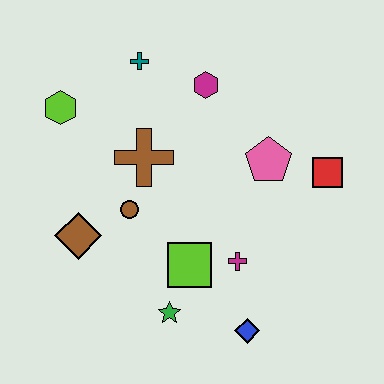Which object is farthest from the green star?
The teal cross is farthest from the green star.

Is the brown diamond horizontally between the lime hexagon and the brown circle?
Yes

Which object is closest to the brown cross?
The brown circle is closest to the brown cross.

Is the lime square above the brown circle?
No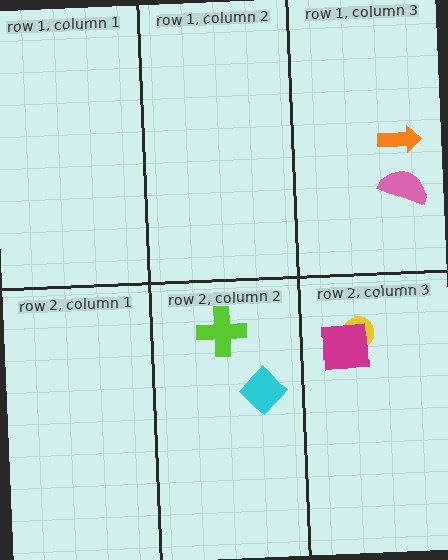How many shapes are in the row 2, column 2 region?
2.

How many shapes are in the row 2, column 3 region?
2.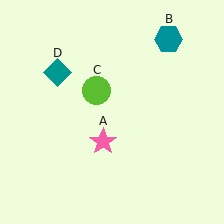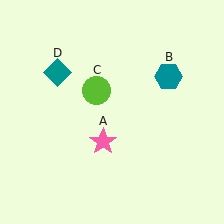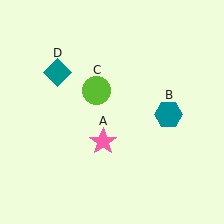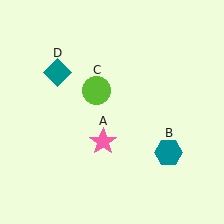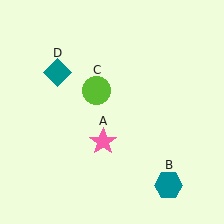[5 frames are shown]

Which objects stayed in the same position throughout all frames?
Pink star (object A) and lime circle (object C) and teal diamond (object D) remained stationary.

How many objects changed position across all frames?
1 object changed position: teal hexagon (object B).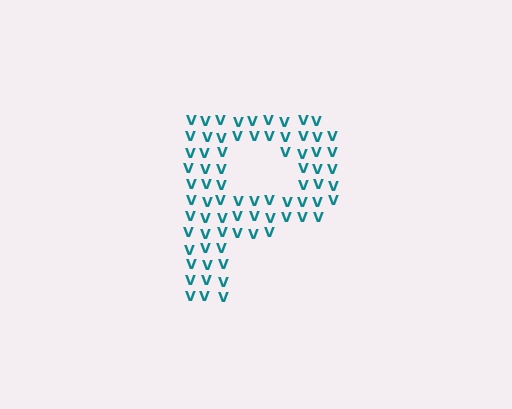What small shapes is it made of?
It is made of small letter V's.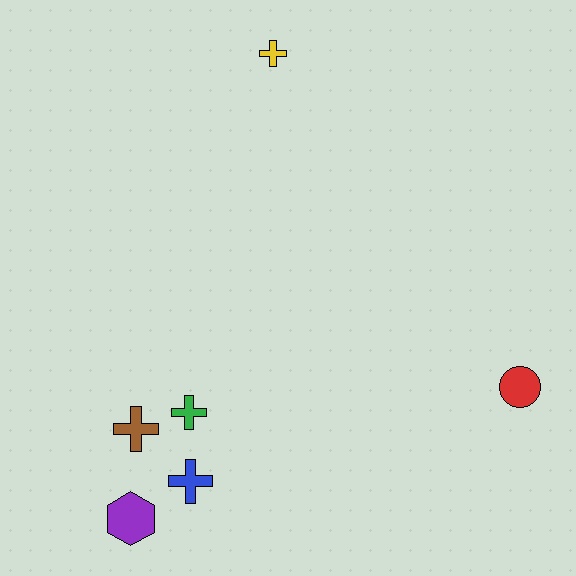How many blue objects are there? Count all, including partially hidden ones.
There is 1 blue object.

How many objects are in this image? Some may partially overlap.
There are 6 objects.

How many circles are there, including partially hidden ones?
There is 1 circle.